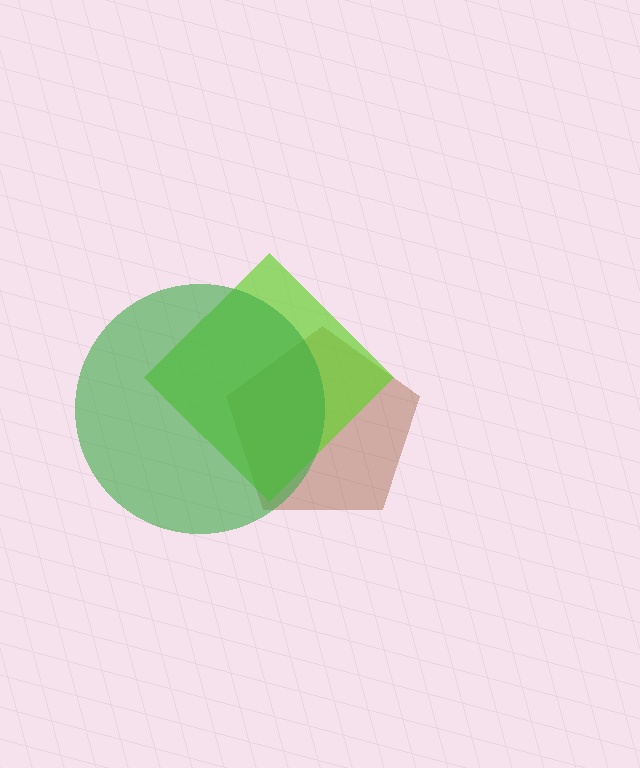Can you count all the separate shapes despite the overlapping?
Yes, there are 3 separate shapes.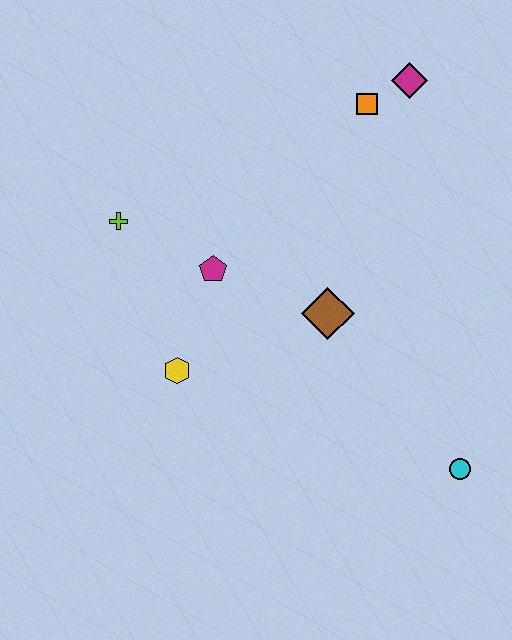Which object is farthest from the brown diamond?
The magenta diamond is farthest from the brown diamond.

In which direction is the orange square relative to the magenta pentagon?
The orange square is above the magenta pentagon.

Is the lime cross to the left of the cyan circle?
Yes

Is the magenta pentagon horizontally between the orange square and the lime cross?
Yes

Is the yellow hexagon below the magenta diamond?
Yes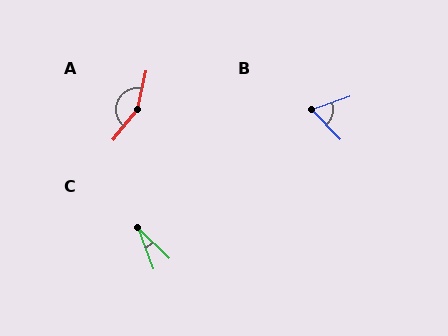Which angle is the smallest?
C, at approximately 26 degrees.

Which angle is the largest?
A, at approximately 152 degrees.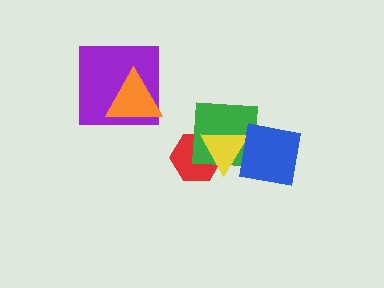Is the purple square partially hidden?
Yes, it is partially covered by another shape.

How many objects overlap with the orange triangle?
1 object overlaps with the orange triangle.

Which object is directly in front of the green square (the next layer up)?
The yellow triangle is directly in front of the green square.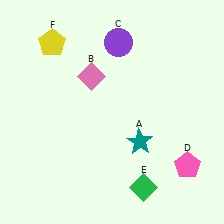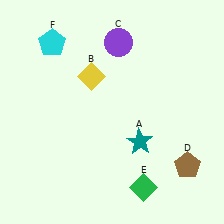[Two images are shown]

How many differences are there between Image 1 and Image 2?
There are 3 differences between the two images.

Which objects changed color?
B changed from pink to yellow. D changed from pink to brown. F changed from yellow to cyan.